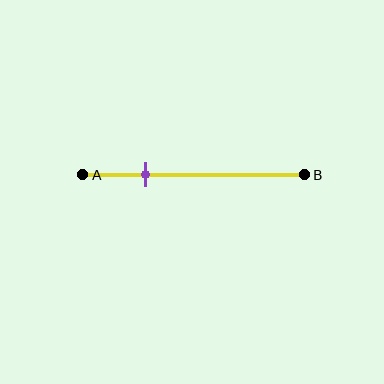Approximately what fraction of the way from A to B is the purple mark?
The purple mark is approximately 30% of the way from A to B.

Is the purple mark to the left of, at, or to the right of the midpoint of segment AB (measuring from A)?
The purple mark is to the left of the midpoint of segment AB.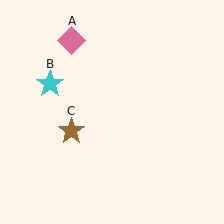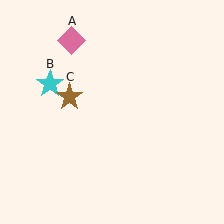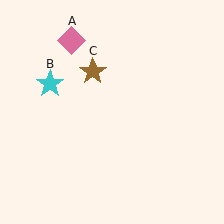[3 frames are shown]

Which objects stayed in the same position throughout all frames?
Pink diamond (object A) and cyan star (object B) remained stationary.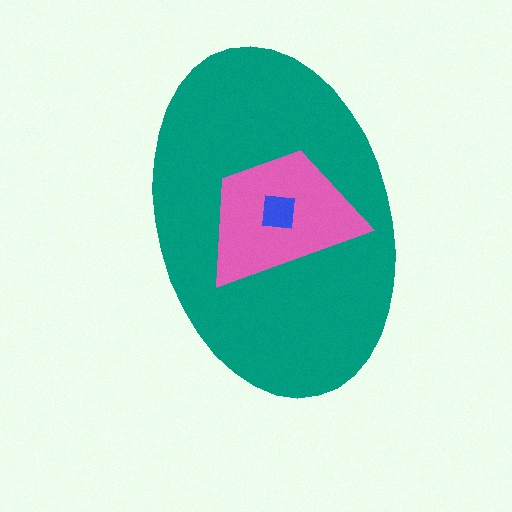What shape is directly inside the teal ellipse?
The pink trapezoid.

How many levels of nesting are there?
3.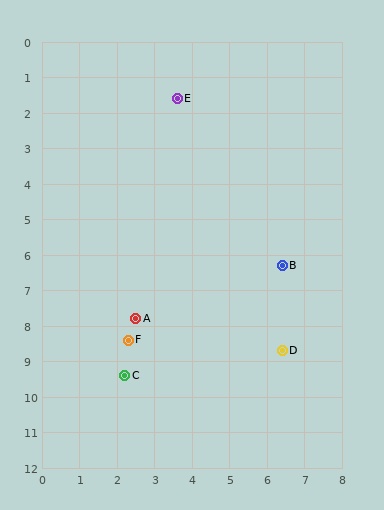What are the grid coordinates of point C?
Point C is at approximately (2.2, 9.4).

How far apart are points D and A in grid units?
Points D and A are about 4.0 grid units apart.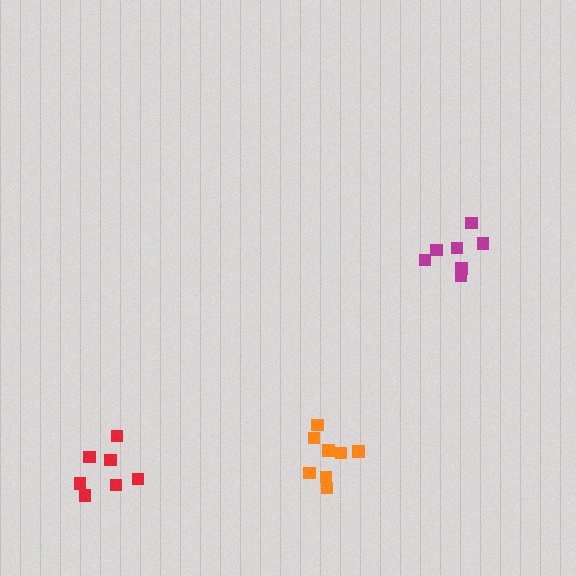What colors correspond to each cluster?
The clusters are colored: orange, red, magenta.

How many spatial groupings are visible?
There are 3 spatial groupings.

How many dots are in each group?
Group 1: 8 dots, Group 2: 7 dots, Group 3: 7 dots (22 total).